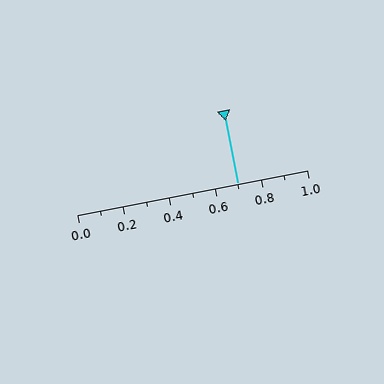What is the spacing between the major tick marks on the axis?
The major ticks are spaced 0.2 apart.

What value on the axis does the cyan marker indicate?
The marker indicates approximately 0.7.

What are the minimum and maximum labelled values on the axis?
The axis runs from 0.0 to 1.0.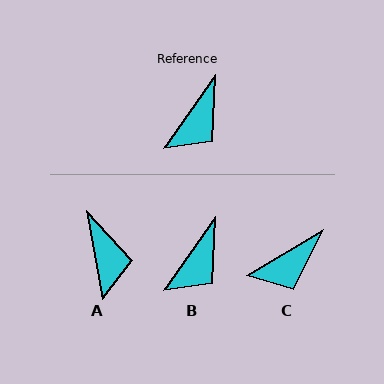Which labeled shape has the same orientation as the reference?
B.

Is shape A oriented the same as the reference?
No, it is off by about 45 degrees.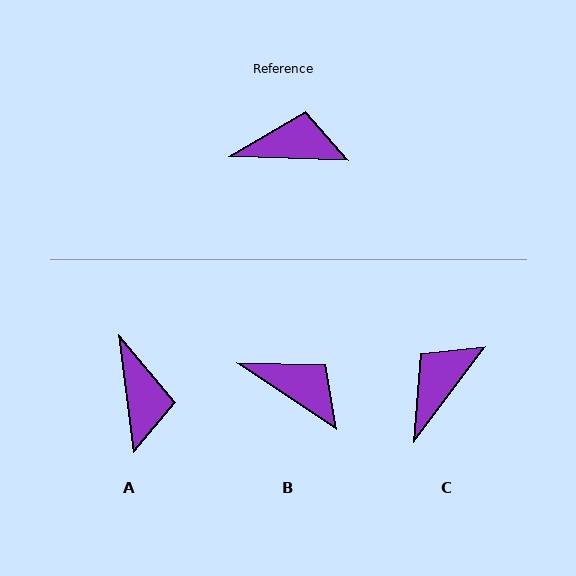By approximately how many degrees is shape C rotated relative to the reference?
Approximately 55 degrees counter-clockwise.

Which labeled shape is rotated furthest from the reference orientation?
A, about 81 degrees away.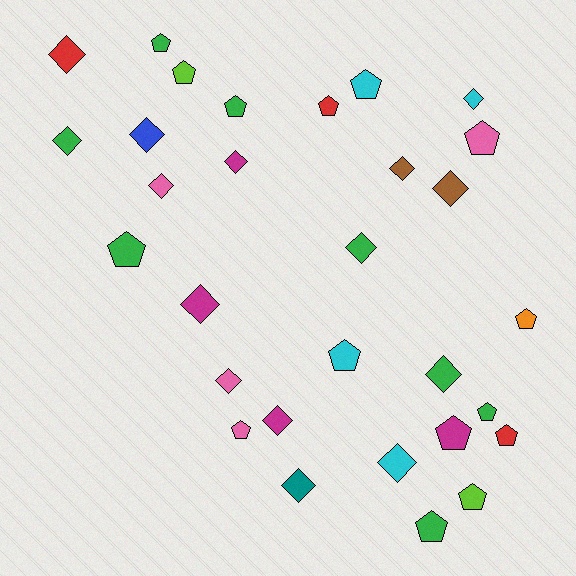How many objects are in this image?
There are 30 objects.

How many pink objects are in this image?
There are 4 pink objects.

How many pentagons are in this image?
There are 15 pentagons.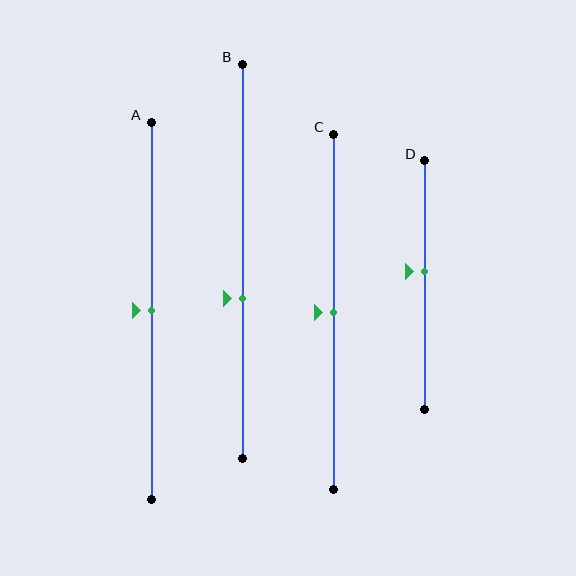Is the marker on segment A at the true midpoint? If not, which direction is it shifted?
Yes, the marker on segment A is at the true midpoint.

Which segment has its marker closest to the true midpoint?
Segment A has its marker closest to the true midpoint.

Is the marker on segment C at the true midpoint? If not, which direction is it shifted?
Yes, the marker on segment C is at the true midpoint.